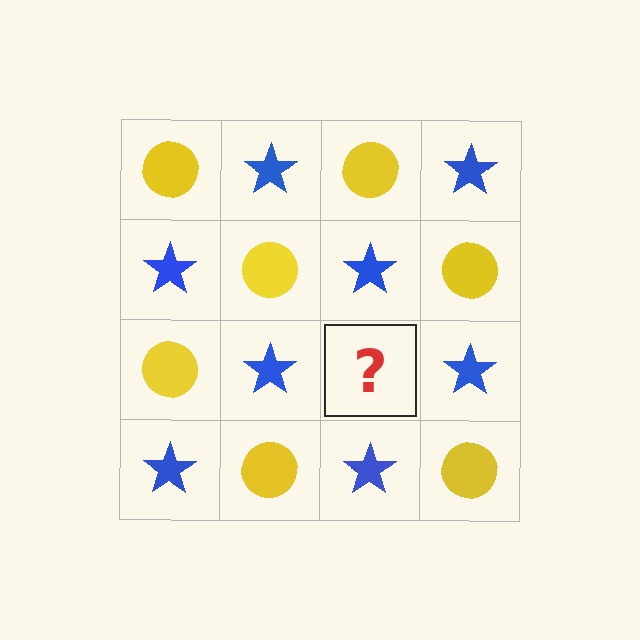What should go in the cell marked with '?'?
The missing cell should contain a yellow circle.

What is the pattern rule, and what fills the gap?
The rule is that it alternates yellow circle and blue star in a checkerboard pattern. The gap should be filled with a yellow circle.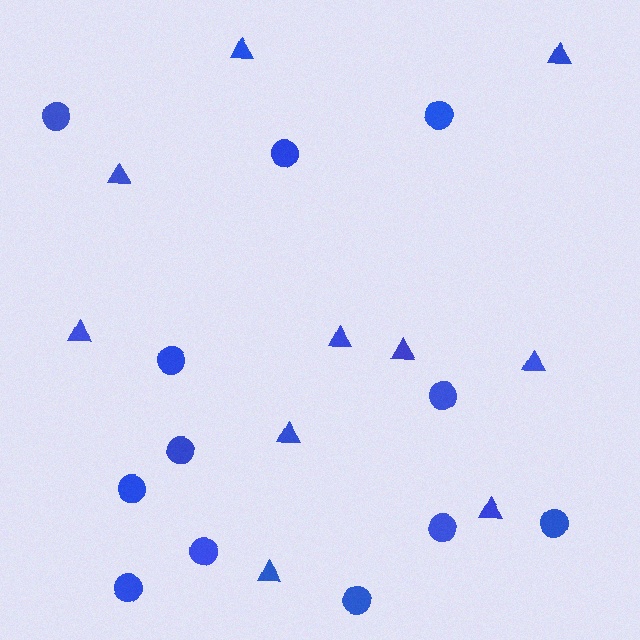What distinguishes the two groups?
There are 2 groups: one group of triangles (10) and one group of circles (12).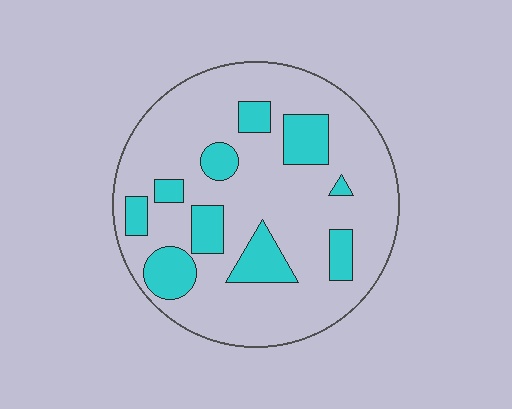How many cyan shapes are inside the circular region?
10.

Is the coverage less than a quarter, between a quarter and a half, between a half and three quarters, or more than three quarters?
Less than a quarter.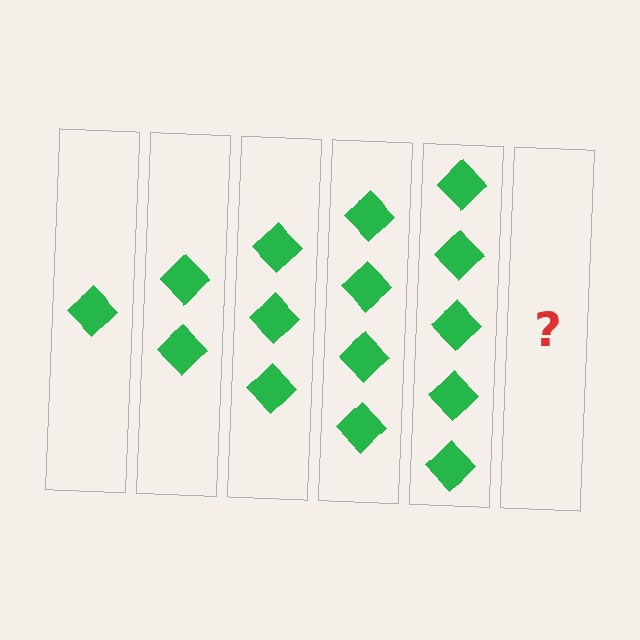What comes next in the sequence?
The next element should be 6 diamonds.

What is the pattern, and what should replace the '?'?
The pattern is that each step adds one more diamond. The '?' should be 6 diamonds.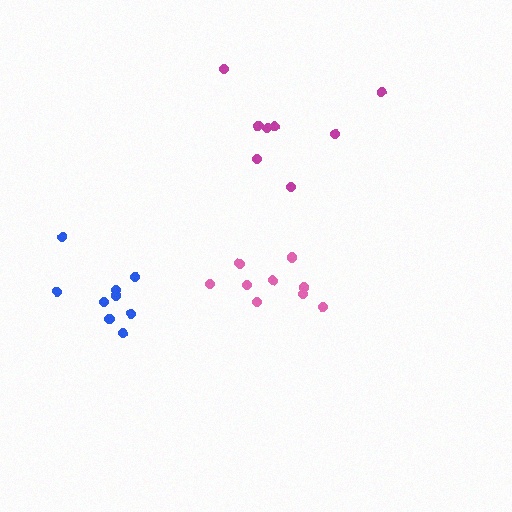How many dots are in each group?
Group 1: 9 dots, Group 2: 9 dots, Group 3: 8 dots (26 total).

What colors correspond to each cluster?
The clusters are colored: pink, blue, magenta.